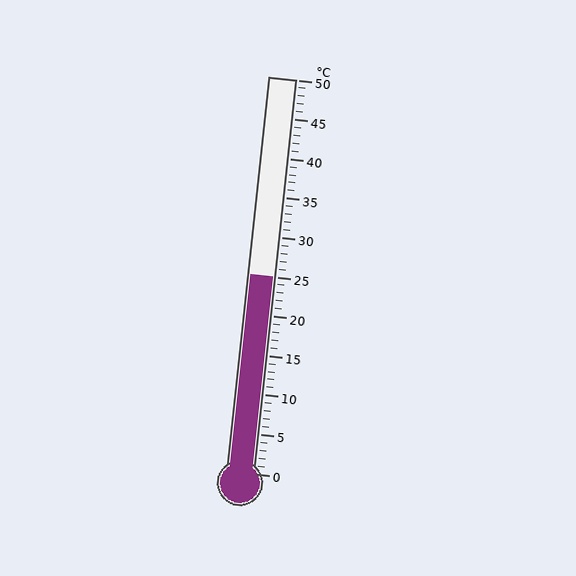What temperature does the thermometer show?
The thermometer shows approximately 25°C.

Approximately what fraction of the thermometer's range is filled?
The thermometer is filled to approximately 50% of its range.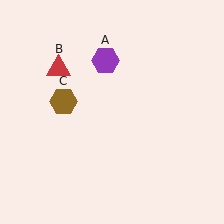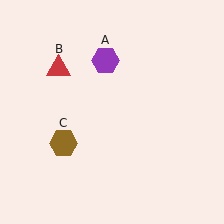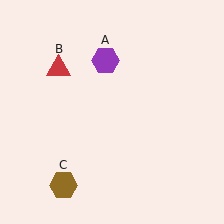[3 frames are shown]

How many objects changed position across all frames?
1 object changed position: brown hexagon (object C).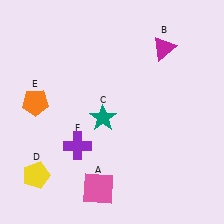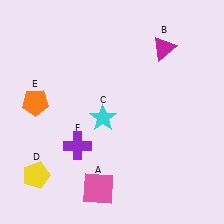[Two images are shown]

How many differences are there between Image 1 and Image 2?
There is 1 difference between the two images.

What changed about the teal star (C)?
In Image 1, C is teal. In Image 2, it changed to cyan.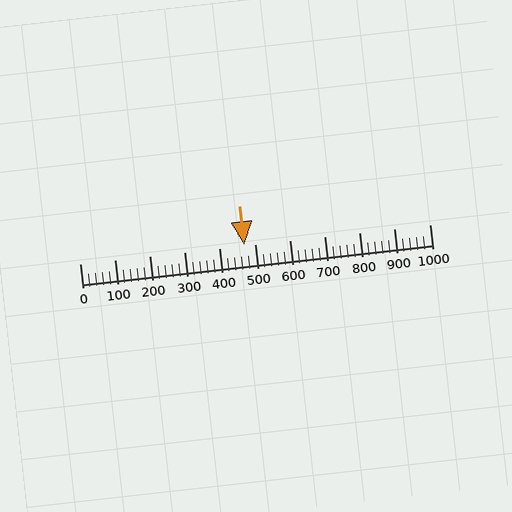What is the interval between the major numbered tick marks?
The major tick marks are spaced 100 units apart.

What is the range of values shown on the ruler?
The ruler shows values from 0 to 1000.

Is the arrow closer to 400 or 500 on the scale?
The arrow is closer to 500.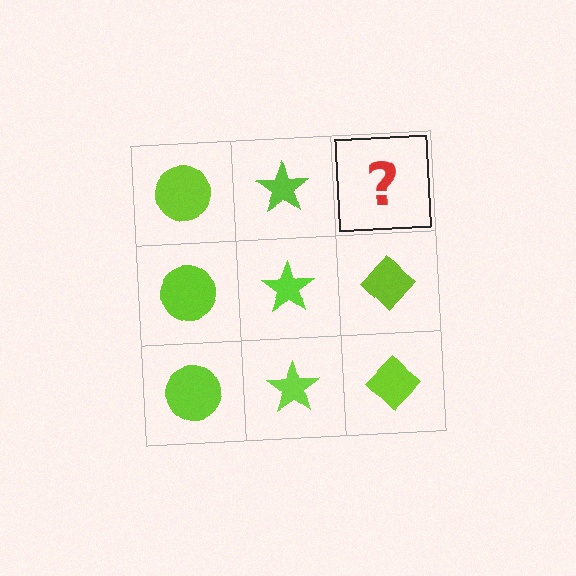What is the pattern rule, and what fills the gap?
The rule is that each column has a consistent shape. The gap should be filled with a lime diamond.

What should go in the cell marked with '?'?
The missing cell should contain a lime diamond.